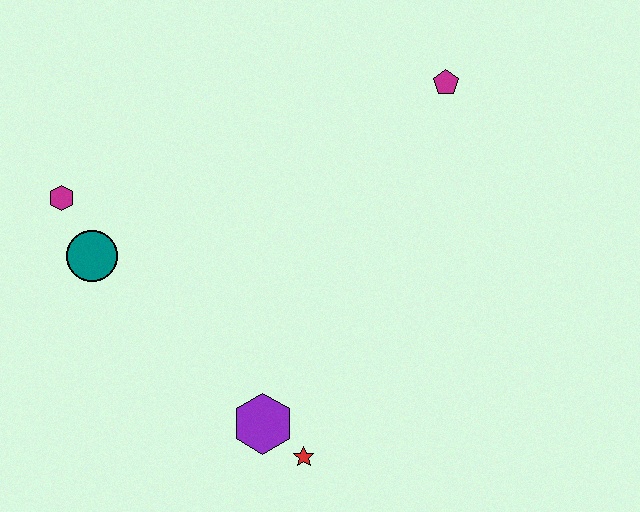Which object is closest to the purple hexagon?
The red star is closest to the purple hexagon.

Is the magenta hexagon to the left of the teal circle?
Yes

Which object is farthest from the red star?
The magenta pentagon is farthest from the red star.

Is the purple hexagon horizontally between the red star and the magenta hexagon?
Yes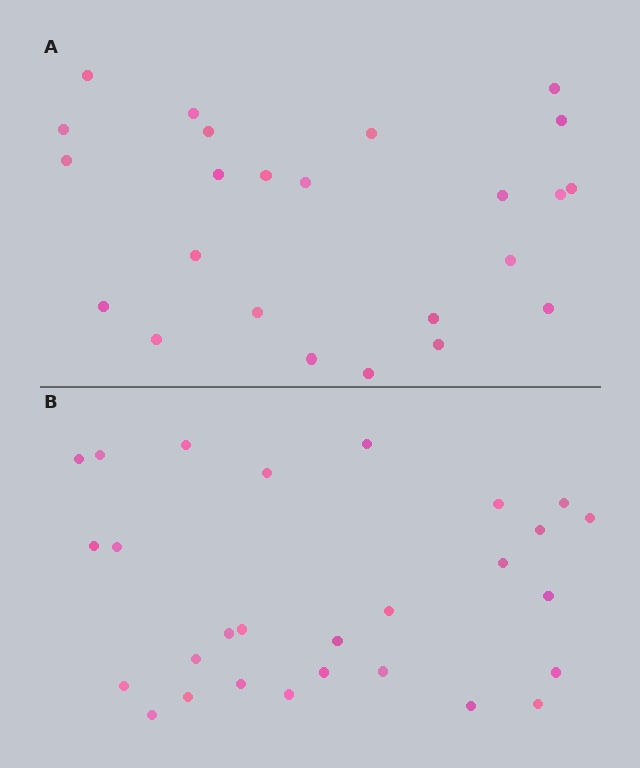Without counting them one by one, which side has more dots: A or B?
Region B (the bottom region) has more dots.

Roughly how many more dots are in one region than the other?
Region B has about 4 more dots than region A.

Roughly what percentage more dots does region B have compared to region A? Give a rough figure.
About 15% more.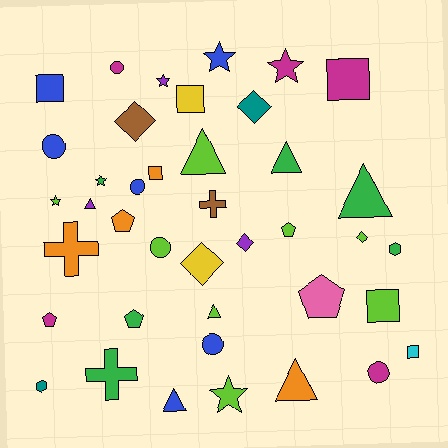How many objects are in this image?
There are 40 objects.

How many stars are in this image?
There are 6 stars.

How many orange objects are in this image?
There are 4 orange objects.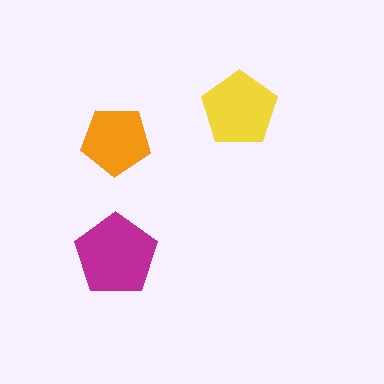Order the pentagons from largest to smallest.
the magenta one, the yellow one, the orange one.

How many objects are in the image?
There are 3 objects in the image.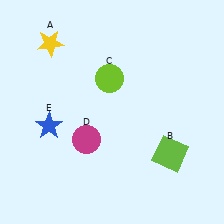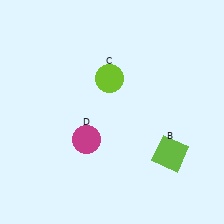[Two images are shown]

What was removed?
The yellow star (A), the blue star (E) were removed in Image 2.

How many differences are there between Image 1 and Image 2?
There are 2 differences between the two images.